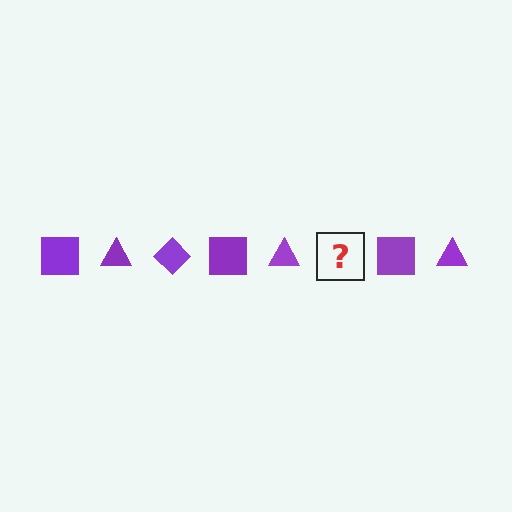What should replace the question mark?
The question mark should be replaced with a purple diamond.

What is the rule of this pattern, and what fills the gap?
The rule is that the pattern cycles through square, triangle, diamond shapes in purple. The gap should be filled with a purple diamond.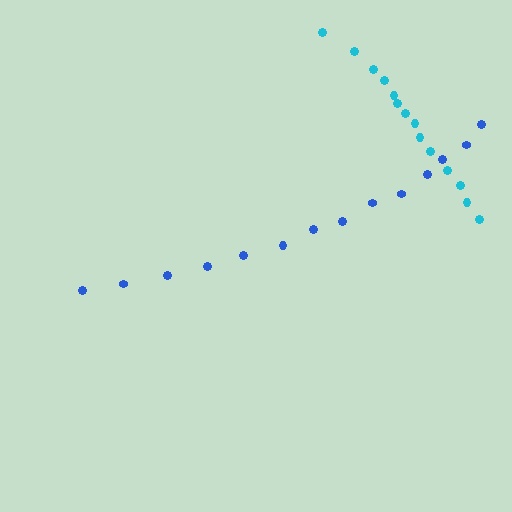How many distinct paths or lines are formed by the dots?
There are 2 distinct paths.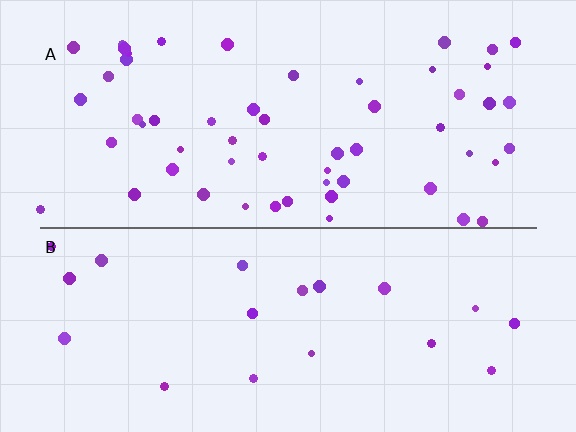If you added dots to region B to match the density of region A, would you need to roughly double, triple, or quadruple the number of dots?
Approximately triple.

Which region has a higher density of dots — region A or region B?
A (the top).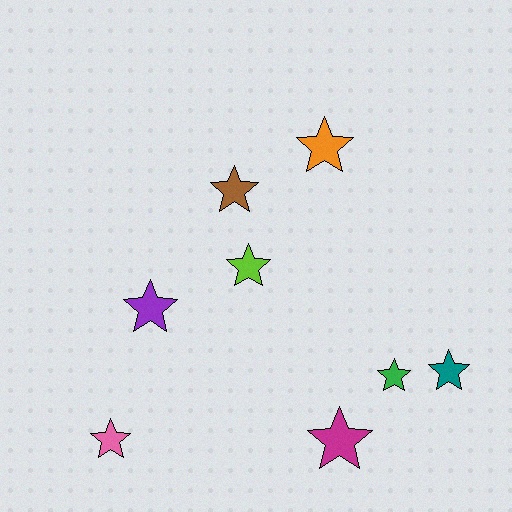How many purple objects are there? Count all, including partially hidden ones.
There is 1 purple object.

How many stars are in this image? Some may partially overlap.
There are 8 stars.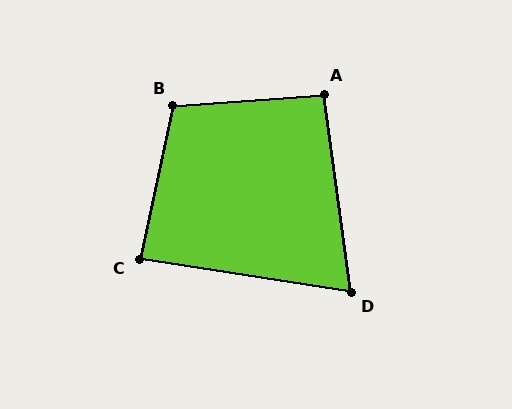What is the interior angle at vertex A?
Approximately 94 degrees (approximately right).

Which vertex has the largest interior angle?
B, at approximately 106 degrees.